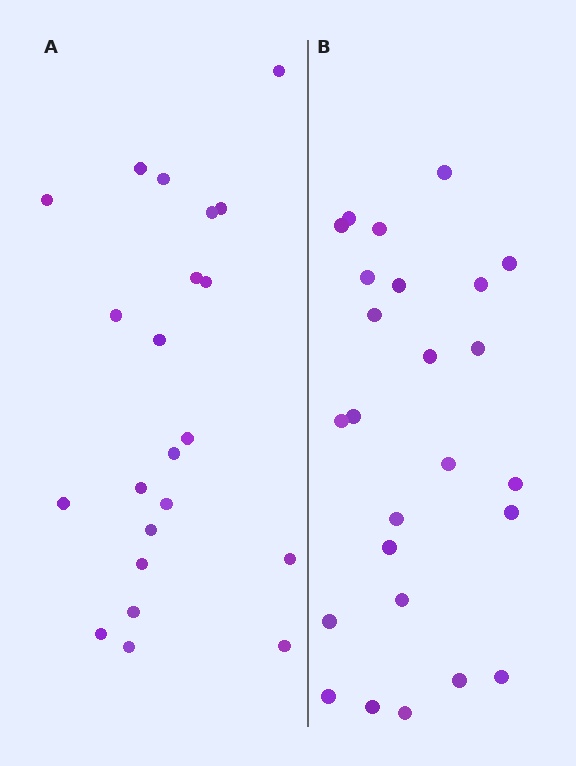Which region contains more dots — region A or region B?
Region B (the right region) has more dots.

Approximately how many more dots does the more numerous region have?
Region B has just a few more — roughly 2 or 3 more dots than region A.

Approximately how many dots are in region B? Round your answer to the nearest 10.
About 20 dots. (The exact count is 25, which rounds to 20.)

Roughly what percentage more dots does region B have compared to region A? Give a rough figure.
About 15% more.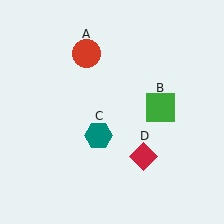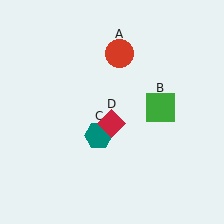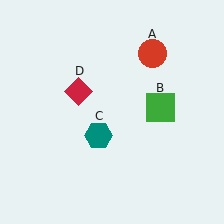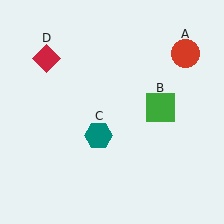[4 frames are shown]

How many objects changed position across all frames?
2 objects changed position: red circle (object A), red diamond (object D).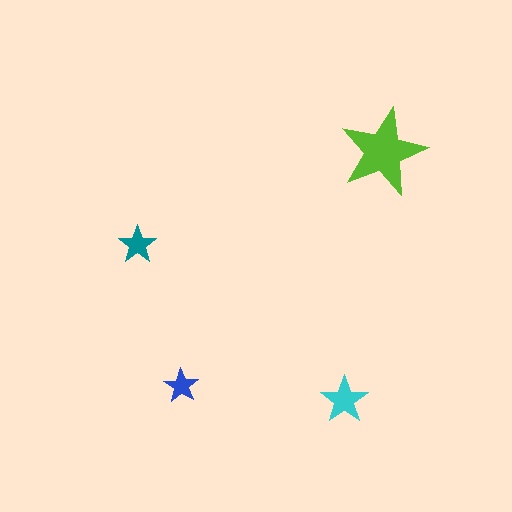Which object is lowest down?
The cyan star is bottommost.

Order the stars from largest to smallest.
the lime one, the cyan one, the teal one, the blue one.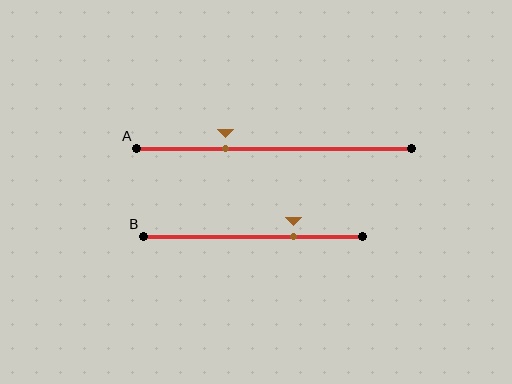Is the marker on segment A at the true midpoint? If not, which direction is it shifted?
No, the marker on segment A is shifted to the left by about 18% of the segment length.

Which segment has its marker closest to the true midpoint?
Segment A has its marker closest to the true midpoint.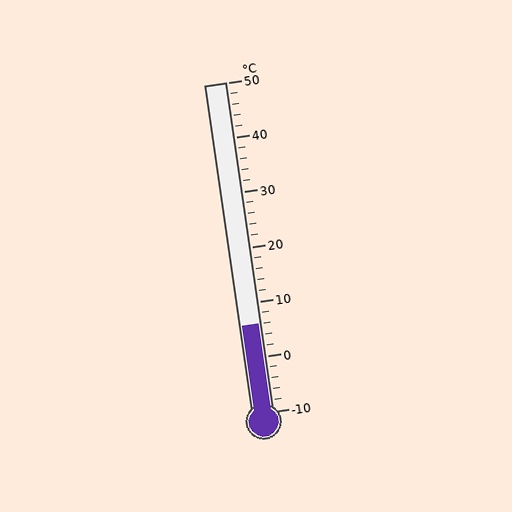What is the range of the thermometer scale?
The thermometer scale ranges from -10°C to 50°C.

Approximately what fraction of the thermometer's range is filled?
The thermometer is filled to approximately 25% of its range.